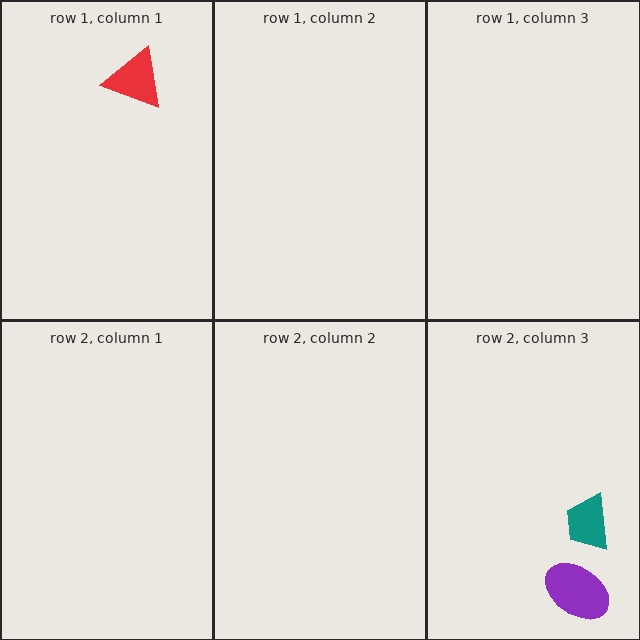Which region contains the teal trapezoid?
The row 2, column 3 region.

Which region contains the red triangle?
The row 1, column 1 region.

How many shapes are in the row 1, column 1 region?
1.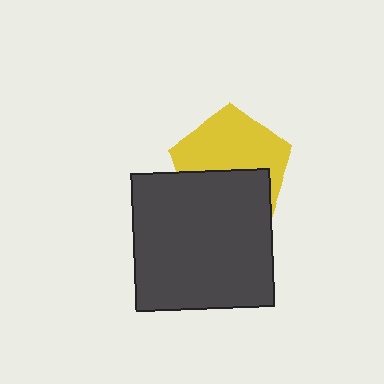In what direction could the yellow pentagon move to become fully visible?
The yellow pentagon could move up. That would shift it out from behind the dark gray square entirely.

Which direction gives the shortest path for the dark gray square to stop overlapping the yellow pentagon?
Moving down gives the shortest separation.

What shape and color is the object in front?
The object in front is a dark gray square.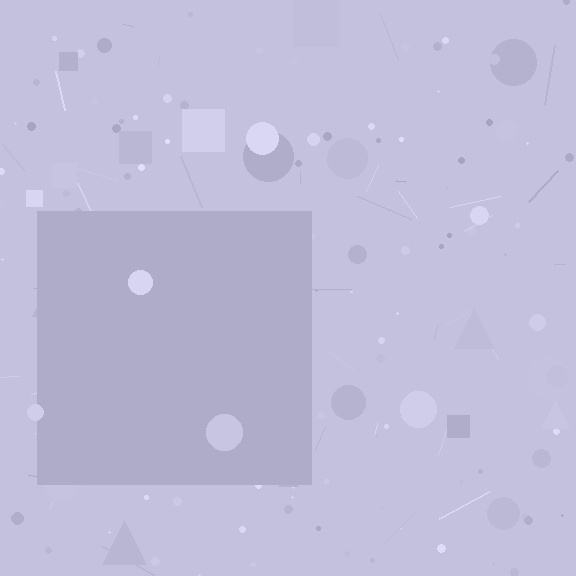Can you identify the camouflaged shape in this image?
The camouflaged shape is a square.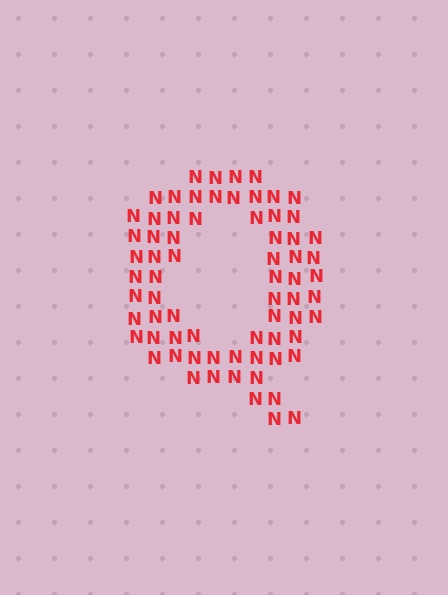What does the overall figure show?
The overall figure shows the letter Q.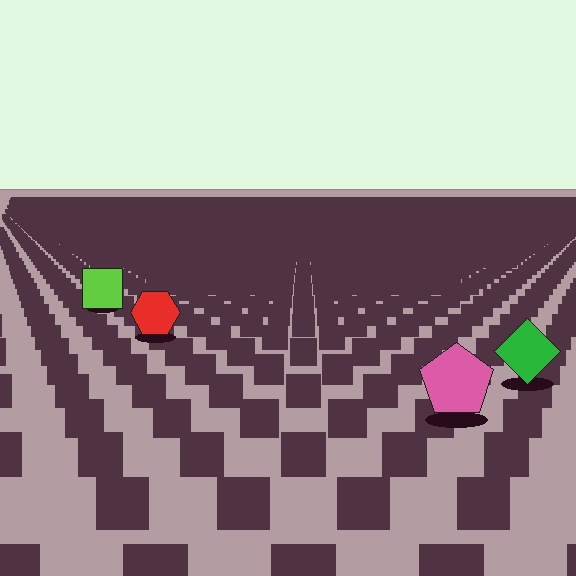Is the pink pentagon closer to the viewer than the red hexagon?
Yes. The pink pentagon is closer — you can tell from the texture gradient: the ground texture is coarser near it.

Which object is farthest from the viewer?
The lime square is farthest from the viewer. It appears smaller and the ground texture around it is denser.